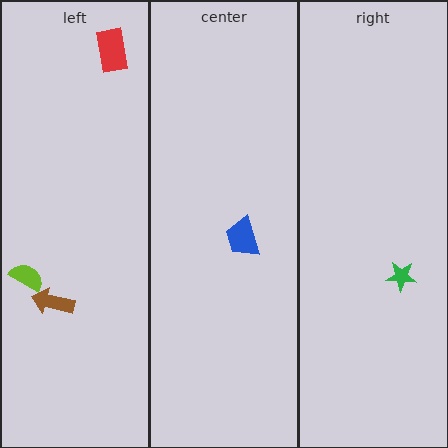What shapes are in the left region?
The lime semicircle, the red rectangle, the brown arrow.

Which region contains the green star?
The right region.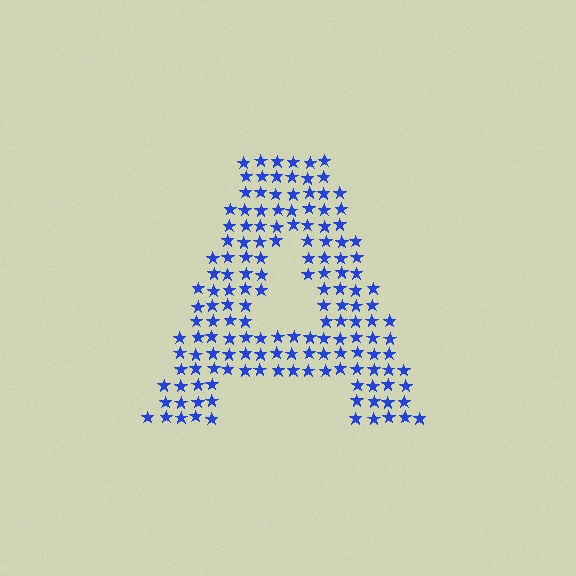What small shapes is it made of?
It is made of small stars.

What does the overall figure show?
The overall figure shows the letter A.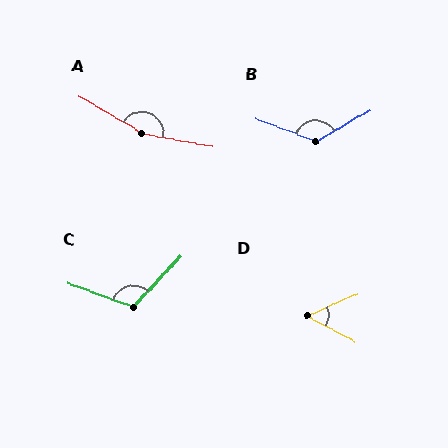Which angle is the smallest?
D, at approximately 52 degrees.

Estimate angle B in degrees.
Approximately 129 degrees.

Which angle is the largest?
A, at approximately 160 degrees.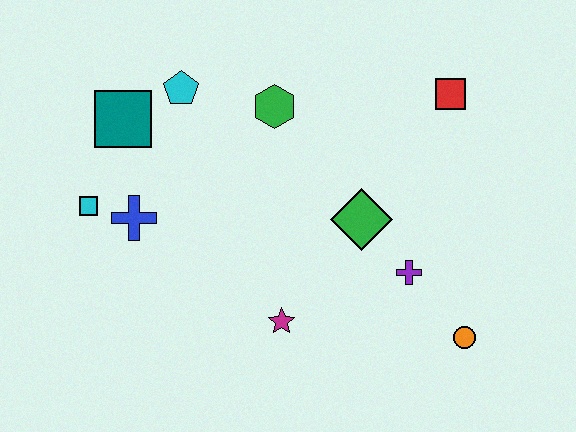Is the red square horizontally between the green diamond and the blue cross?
No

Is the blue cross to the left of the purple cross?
Yes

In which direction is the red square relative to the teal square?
The red square is to the right of the teal square.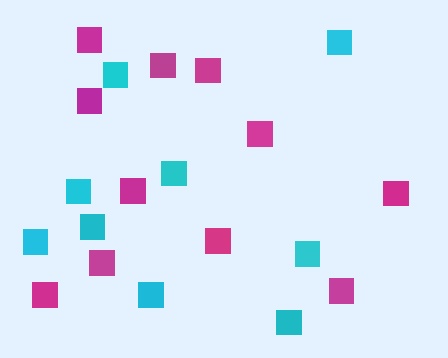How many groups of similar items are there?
There are 2 groups: one group of magenta squares (11) and one group of cyan squares (9).